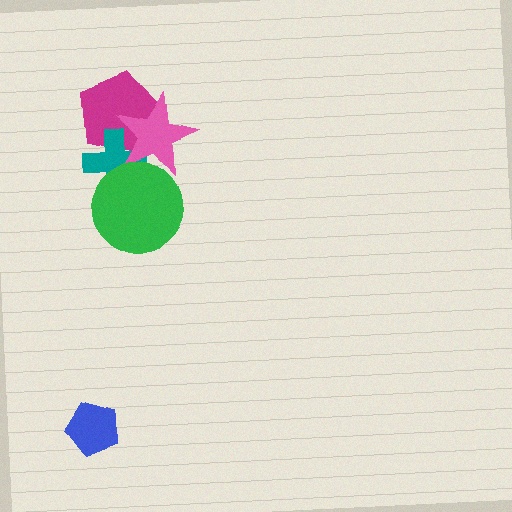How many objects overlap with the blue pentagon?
0 objects overlap with the blue pentagon.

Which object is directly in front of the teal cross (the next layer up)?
The pink star is directly in front of the teal cross.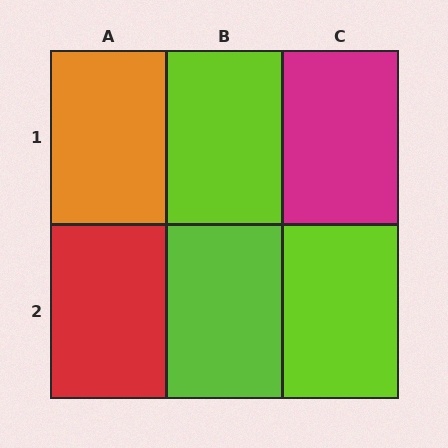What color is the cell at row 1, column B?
Lime.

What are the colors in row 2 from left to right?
Red, lime, lime.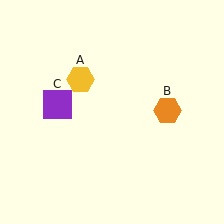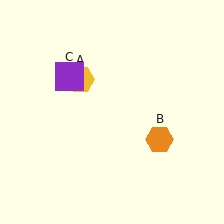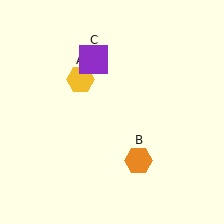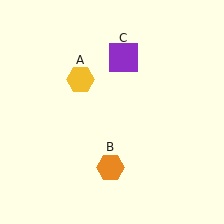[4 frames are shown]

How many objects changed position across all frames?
2 objects changed position: orange hexagon (object B), purple square (object C).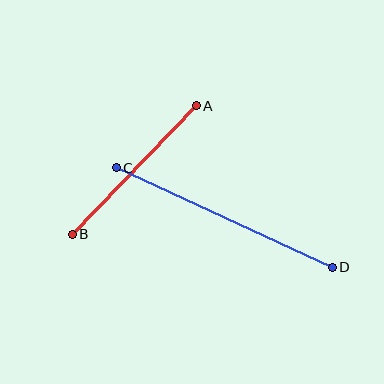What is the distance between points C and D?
The distance is approximately 238 pixels.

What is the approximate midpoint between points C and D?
The midpoint is at approximately (224, 218) pixels.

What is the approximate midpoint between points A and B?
The midpoint is at approximately (134, 170) pixels.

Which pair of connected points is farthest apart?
Points C and D are farthest apart.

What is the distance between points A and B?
The distance is approximately 179 pixels.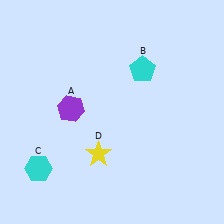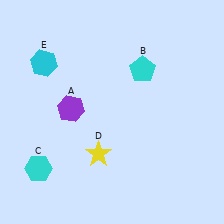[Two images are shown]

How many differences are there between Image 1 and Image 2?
There is 1 difference between the two images.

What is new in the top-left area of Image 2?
A cyan hexagon (E) was added in the top-left area of Image 2.